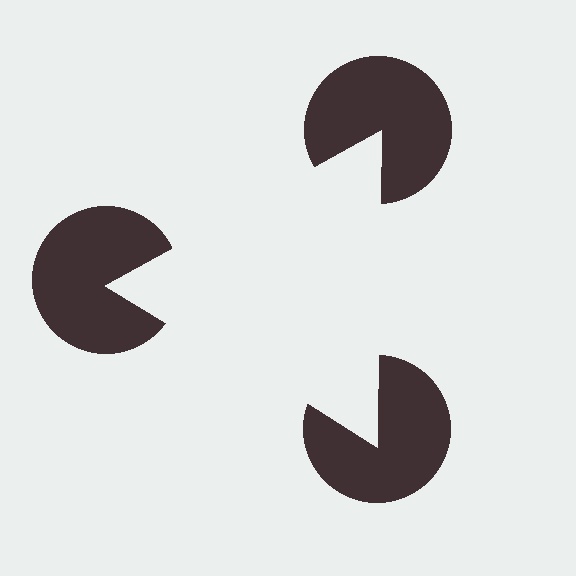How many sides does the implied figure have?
3 sides.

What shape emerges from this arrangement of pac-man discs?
An illusory triangle — its edges are inferred from the aligned wedge cuts in the pac-man discs, not physically drawn.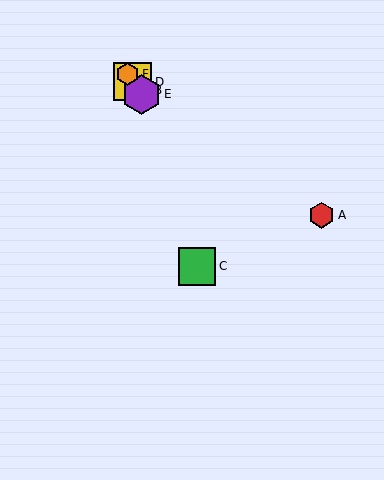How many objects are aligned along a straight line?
4 objects (B, D, E, F) are aligned along a straight line.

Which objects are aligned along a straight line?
Objects B, D, E, F are aligned along a straight line.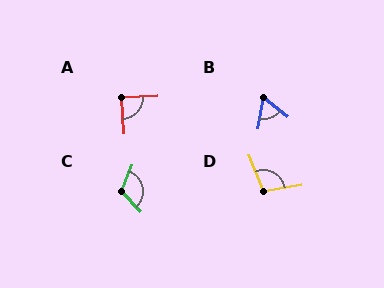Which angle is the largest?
C, at approximately 116 degrees.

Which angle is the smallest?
B, at approximately 62 degrees.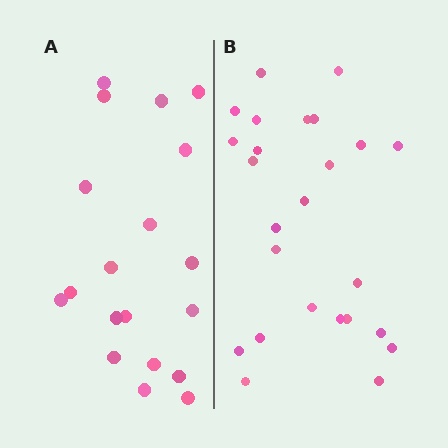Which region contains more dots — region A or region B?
Region B (the right region) has more dots.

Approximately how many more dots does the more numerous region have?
Region B has about 6 more dots than region A.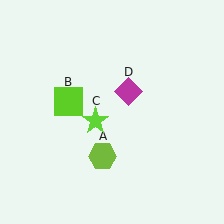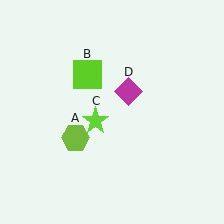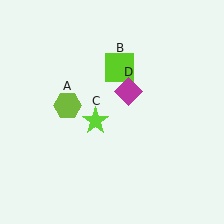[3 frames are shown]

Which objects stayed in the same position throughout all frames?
Lime star (object C) and magenta diamond (object D) remained stationary.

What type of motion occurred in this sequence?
The lime hexagon (object A), lime square (object B) rotated clockwise around the center of the scene.